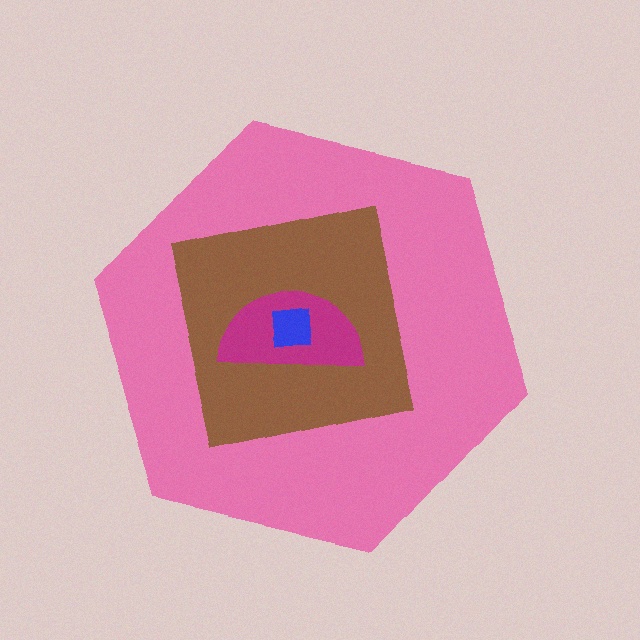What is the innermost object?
The blue square.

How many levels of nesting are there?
4.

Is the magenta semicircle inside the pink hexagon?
Yes.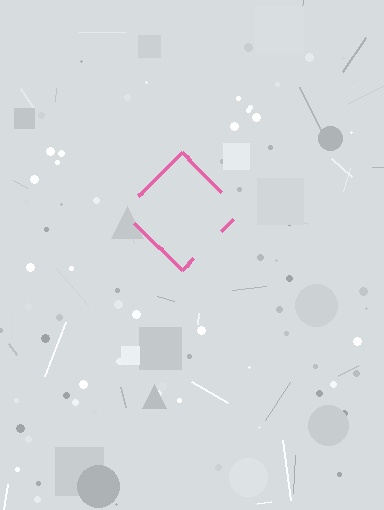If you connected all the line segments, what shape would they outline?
They would outline a diamond.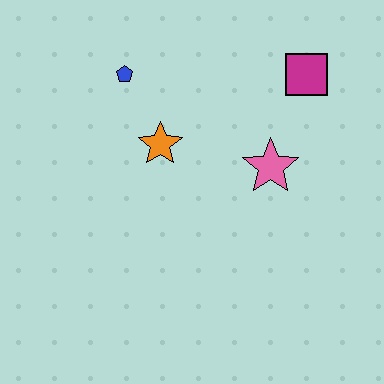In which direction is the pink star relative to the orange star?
The pink star is to the right of the orange star.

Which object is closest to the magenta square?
The pink star is closest to the magenta square.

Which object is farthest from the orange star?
The magenta square is farthest from the orange star.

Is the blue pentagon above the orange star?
Yes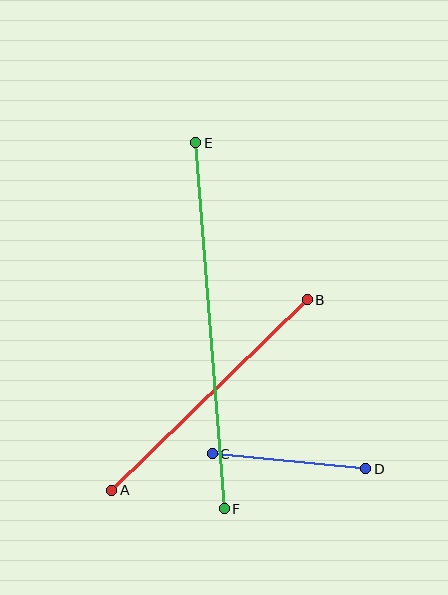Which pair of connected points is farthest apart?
Points E and F are farthest apart.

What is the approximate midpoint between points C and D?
The midpoint is at approximately (289, 461) pixels.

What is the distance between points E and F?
The distance is approximately 367 pixels.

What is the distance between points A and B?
The distance is approximately 273 pixels.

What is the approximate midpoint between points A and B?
The midpoint is at approximately (209, 395) pixels.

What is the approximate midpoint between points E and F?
The midpoint is at approximately (210, 326) pixels.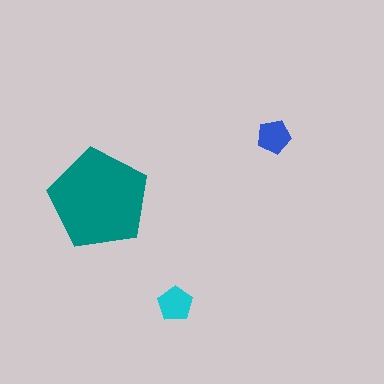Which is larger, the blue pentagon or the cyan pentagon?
The cyan one.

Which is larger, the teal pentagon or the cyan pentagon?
The teal one.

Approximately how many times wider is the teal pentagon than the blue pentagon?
About 3 times wider.